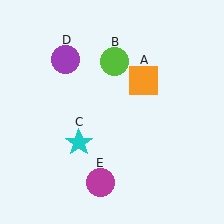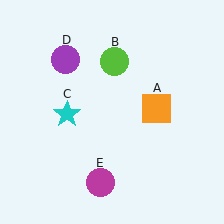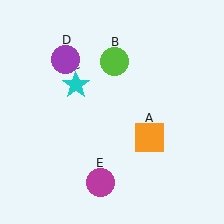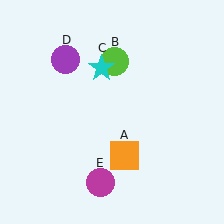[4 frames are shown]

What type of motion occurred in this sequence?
The orange square (object A), cyan star (object C) rotated clockwise around the center of the scene.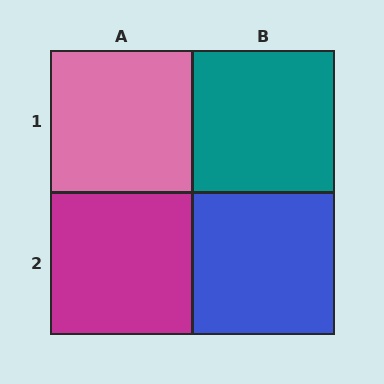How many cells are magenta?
1 cell is magenta.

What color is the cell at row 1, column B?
Teal.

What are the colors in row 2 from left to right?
Magenta, blue.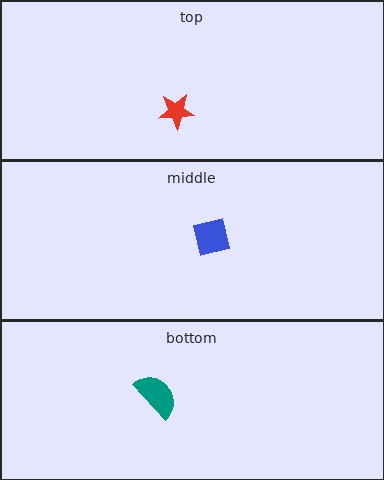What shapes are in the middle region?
The blue square.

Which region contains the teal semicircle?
The bottom region.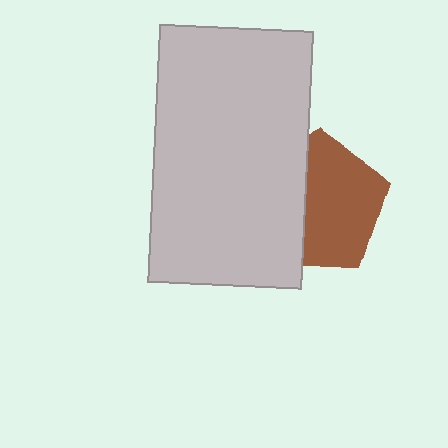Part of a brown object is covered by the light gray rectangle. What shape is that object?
It is a pentagon.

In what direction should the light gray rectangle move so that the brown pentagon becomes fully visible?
The light gray rectangle should move left. That is the shortest direction to clear the overlap and leave the brown pentagon fully visible.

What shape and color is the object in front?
The object in front is a light gray rectangle.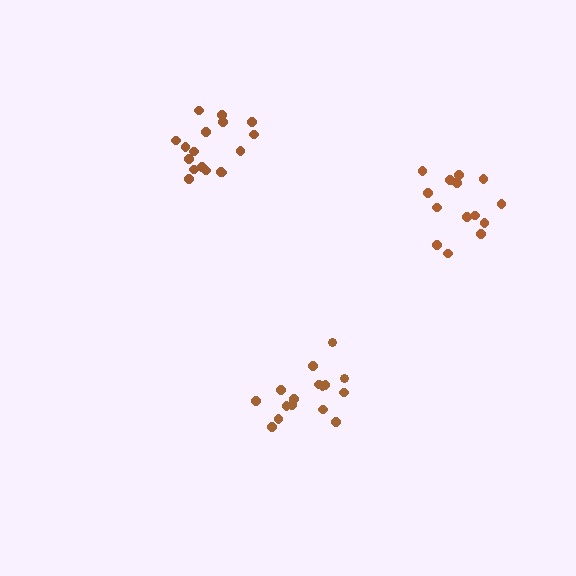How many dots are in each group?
Group 1: 16 dots, Group 2: 17 dots, Group 3: 14 dots (47 total).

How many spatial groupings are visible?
There are 3 spatial groupings.